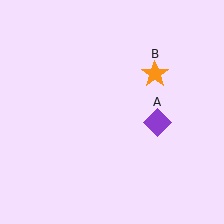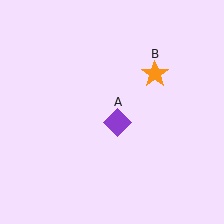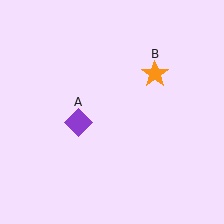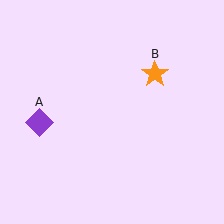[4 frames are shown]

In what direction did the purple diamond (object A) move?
The purple diamond (object A) moved left.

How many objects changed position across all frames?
1 object changed position: purple diamond (object A).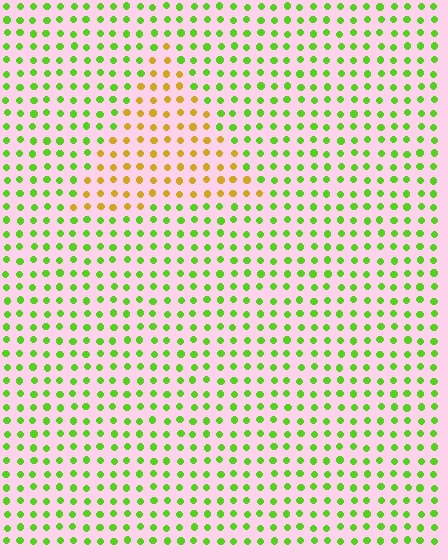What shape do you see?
I see a triangle.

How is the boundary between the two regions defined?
The boundary is defined purely by a slight shift in hue (about 56 degrees). Spacing, size, and orientation are identical on both sides.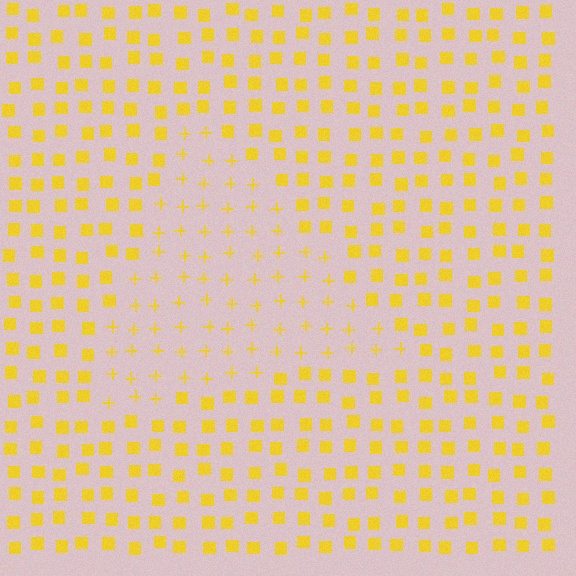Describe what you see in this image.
The image is filled with small yellow elements arranged in a uniform grid. A triangle-shaped region contains plus signs, while the surrounding area contains squares. The boundary is defined purely by the change in element shape.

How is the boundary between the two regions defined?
The boundary is defined by a change in element shape: plus signs inside vs. squares outside. All elements share the same color and spacing.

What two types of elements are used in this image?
The image uses plus signs inside the triangle region and squares outside it.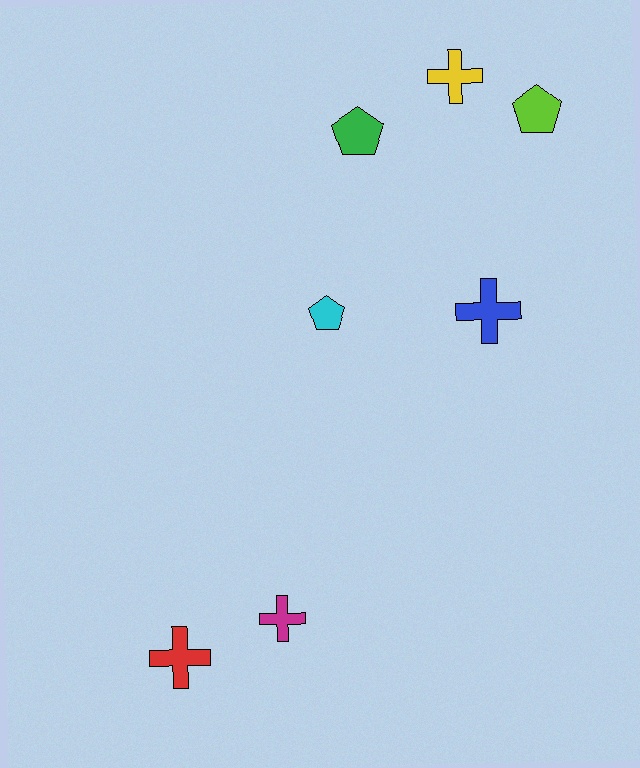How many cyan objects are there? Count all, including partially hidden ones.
There is 1 cyan object.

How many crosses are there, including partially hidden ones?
There are 4 crosses.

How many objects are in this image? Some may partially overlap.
There are 7 objects.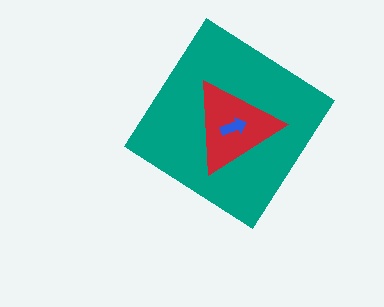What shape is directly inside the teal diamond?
The red triangle.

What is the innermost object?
The blue arrow.